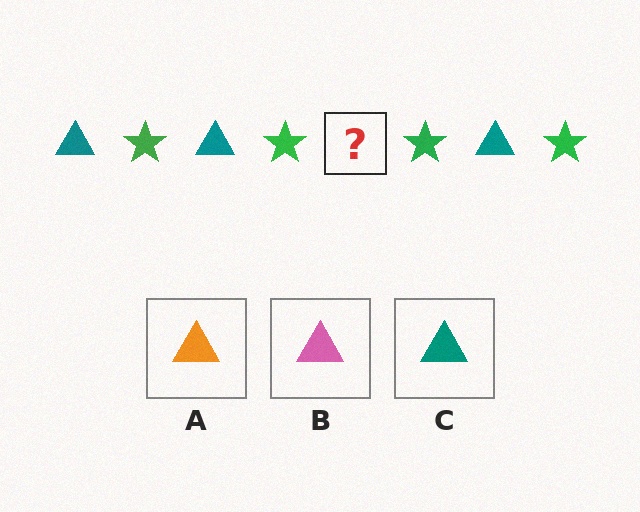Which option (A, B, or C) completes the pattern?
C.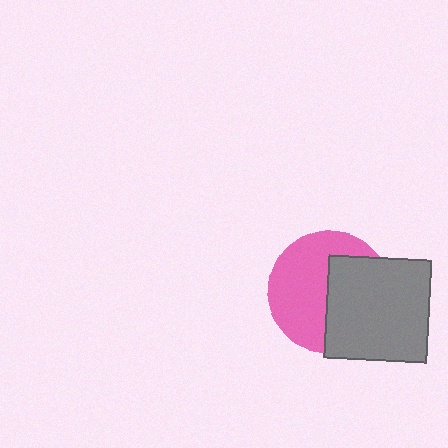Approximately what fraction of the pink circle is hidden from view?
Roughly 45% of the pink circle is hidden behind the gray square.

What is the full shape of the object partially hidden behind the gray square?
The partially hidden object is a pink circle.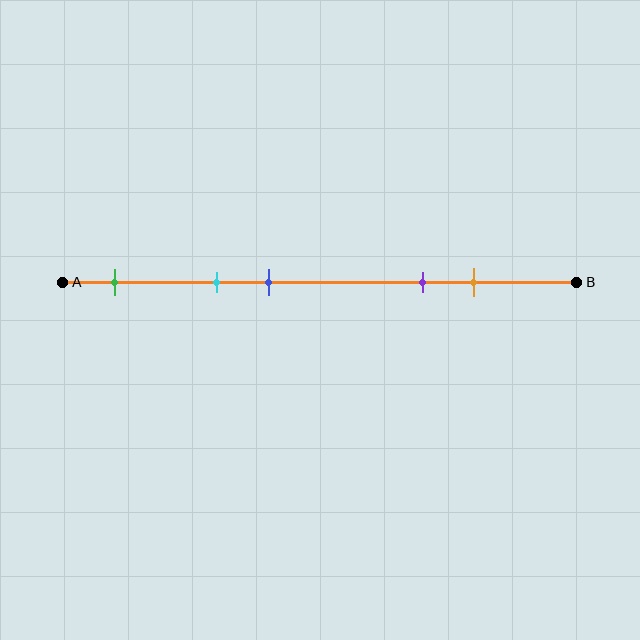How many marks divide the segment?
There are 5 marks dividing the segment.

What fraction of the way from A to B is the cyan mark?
The cyan mark is approximately 30% (0.3) of the way from A to B.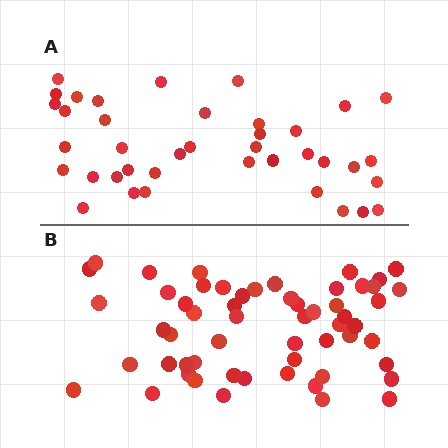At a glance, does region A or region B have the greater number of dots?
Region B (the bottom region) has more dots.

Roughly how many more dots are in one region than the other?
Region B has approximately 20 more dots than region A.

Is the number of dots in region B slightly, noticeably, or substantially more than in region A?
Region B has substantially more. The ratio is roughly 1.5 to 1.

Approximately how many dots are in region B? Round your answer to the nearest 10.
About 60 dots. (The exact count is 57, which rounds to 60.)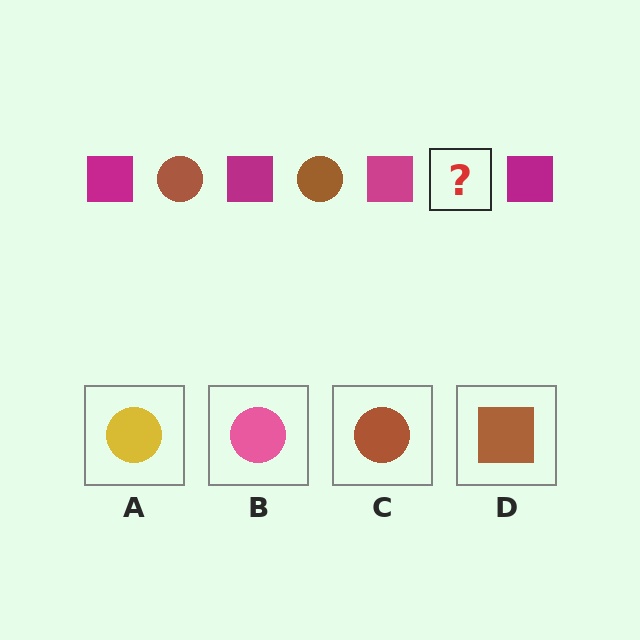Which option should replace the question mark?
Option C.